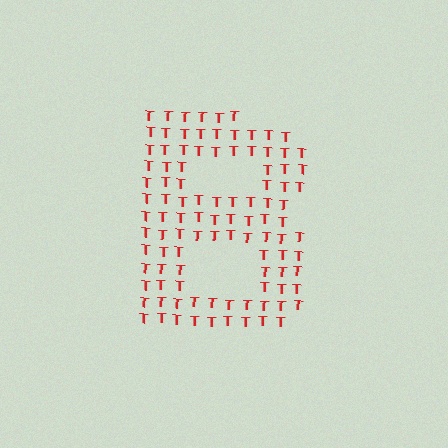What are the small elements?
The small elements are letter T's.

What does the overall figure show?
The overall figure shows the letter B.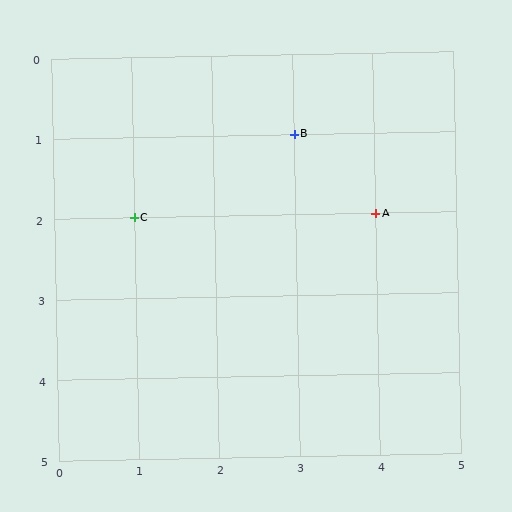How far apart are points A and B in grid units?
Points A and B are 1 column and 1 row apart (about 1.4 grid units diagonally).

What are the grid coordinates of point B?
Point B is at grid coordinates (3, 1).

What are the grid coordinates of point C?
Point C is at grid coordinates (1, 2).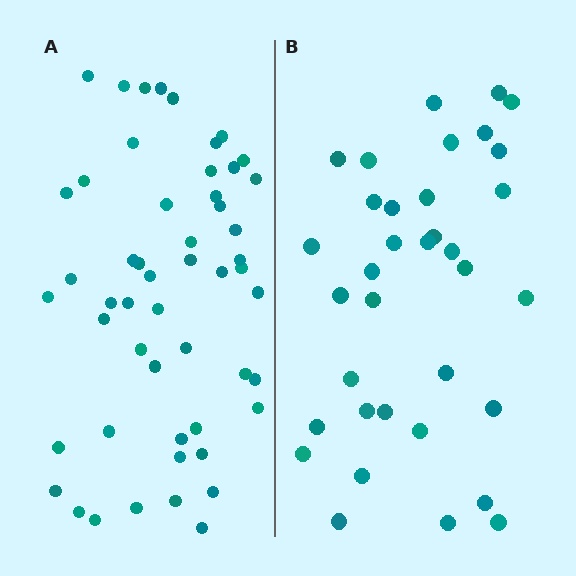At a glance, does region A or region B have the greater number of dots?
Region A (the left region) has more dots.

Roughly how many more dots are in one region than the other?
Region A has approximately 15 more dots than region B.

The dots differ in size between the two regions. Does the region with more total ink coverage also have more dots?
No. Region B has more total ink coverage because its dots are larger, but region A actually contains more individual dots. Total area can be misleading — the number of items is what matters here.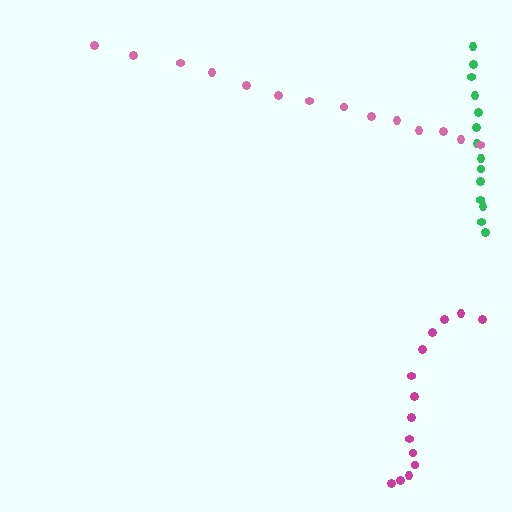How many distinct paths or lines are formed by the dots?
There are 3 distinct paths.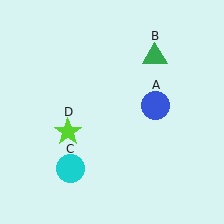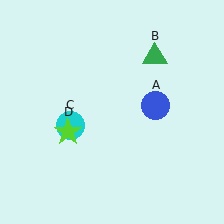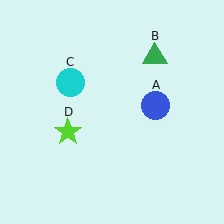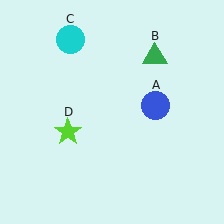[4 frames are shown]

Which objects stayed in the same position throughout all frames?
Blue circle (object A) and green triangle (object B) and lime star (object D) remained stationary.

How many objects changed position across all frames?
1 object changed position: cyan circle (object C).